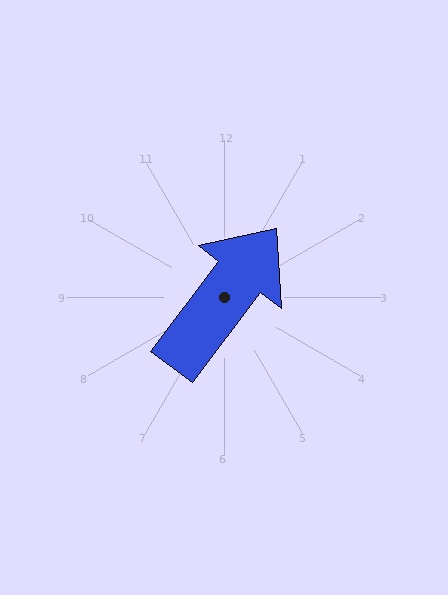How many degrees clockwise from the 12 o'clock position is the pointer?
Approximately 37 degrees.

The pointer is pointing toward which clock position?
Roughly 1 o'clock.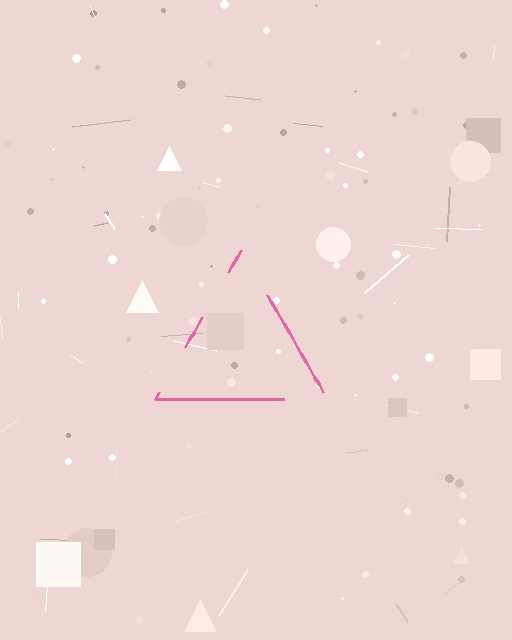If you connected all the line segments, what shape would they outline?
They would outline a triangle.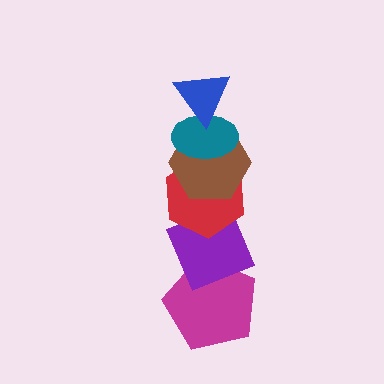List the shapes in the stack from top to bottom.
From top to bottom: the blue triangle, the teal ellipse, the brown hexagon, the red hexagon, the purple diamond, the magenta pentagon.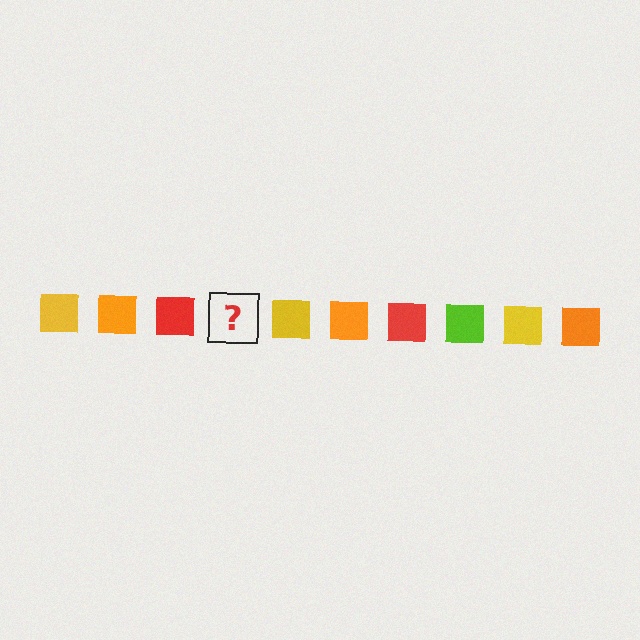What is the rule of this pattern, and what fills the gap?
The rule is that the pattern cycles through yellow, orange, red, lime squares. The gap should be filled with a lime square.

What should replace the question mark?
The question mark should be replaced with a lime square.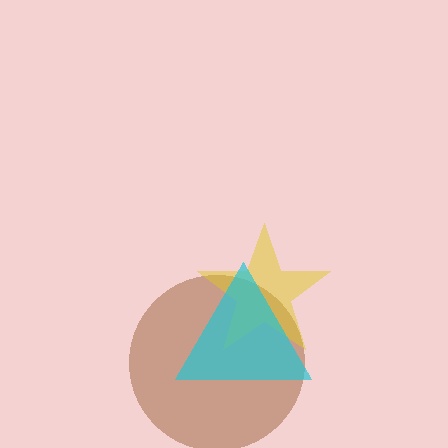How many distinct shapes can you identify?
There are 3 distinct shapes: a brown circle, a yellow star, a cyan triangle.